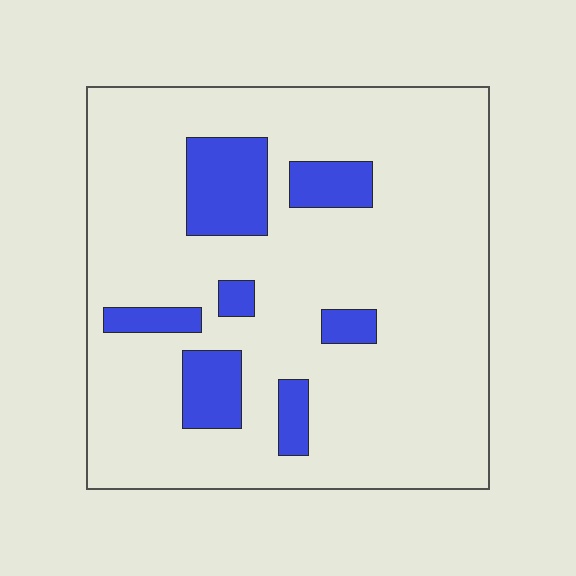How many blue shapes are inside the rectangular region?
7.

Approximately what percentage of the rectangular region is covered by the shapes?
Approximately 15%.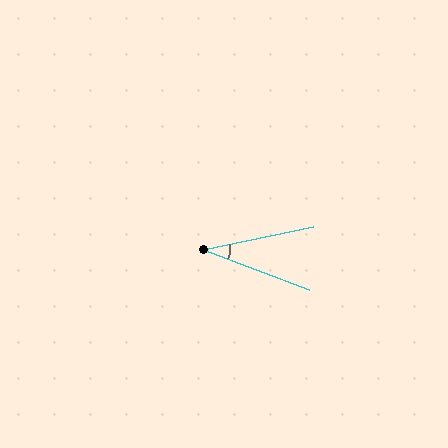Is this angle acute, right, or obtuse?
It is acute.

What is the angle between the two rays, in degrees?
Approximately 33 degrees.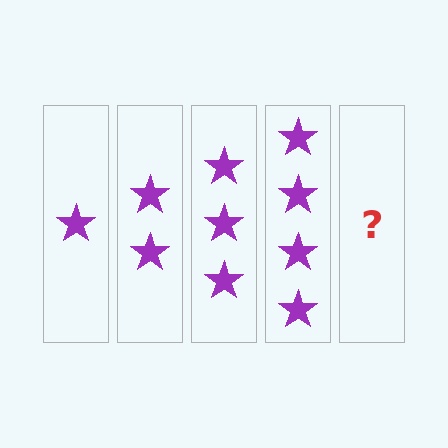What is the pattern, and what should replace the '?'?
The pattern is that each step adds one more star. The '?' should be 5 stars.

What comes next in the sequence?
The next element should be 5 stars.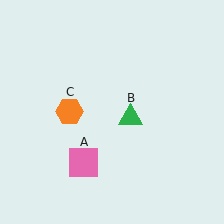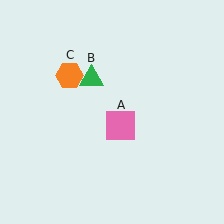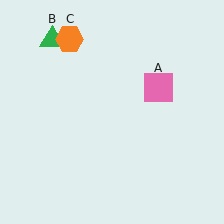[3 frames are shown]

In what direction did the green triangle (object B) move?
The green triangle (object B) moved up and to the left.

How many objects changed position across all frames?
3 objects changed position: pink square (object A), green triangle (object B), orange hexagon (object C).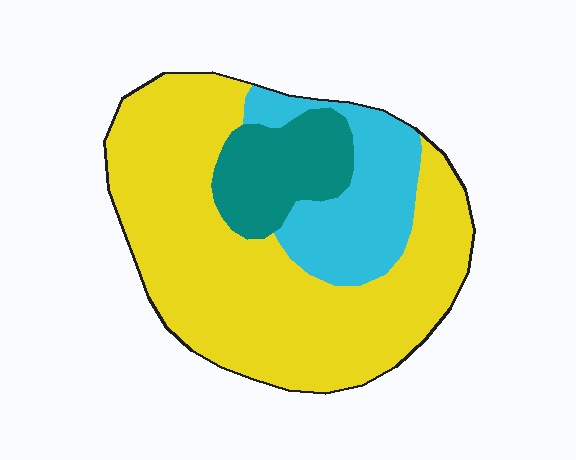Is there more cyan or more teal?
Cyan.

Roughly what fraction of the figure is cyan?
Cyan covers roughly 20% of the figure.